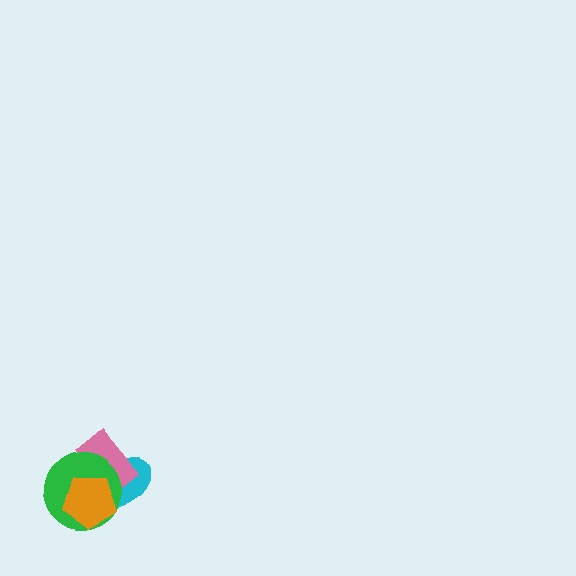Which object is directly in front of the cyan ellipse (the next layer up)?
The pink rectangle is directly in front of the cyan ellipse.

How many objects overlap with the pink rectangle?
3 objects overlap with the pink rectangle.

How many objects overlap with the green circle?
3 objects overlap with the green circle.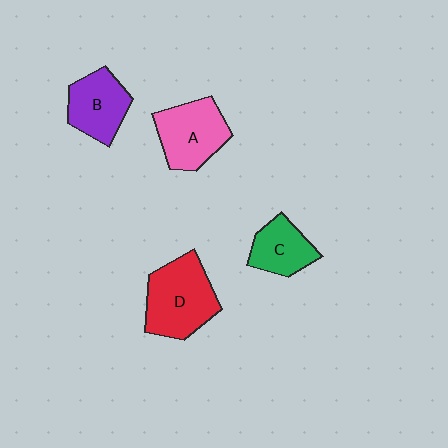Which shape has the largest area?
Shape D (red).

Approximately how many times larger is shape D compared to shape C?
Approximately 1.6 times.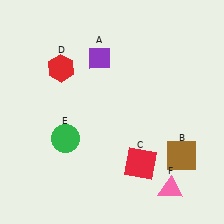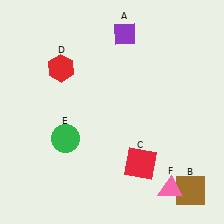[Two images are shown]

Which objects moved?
The objects that moved are: the purple diamond (A), the brown square (B).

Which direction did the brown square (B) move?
The brown square (B) moved down.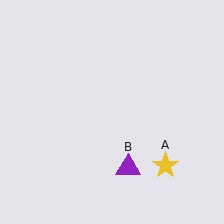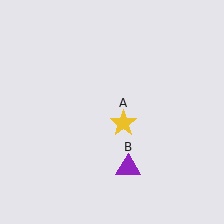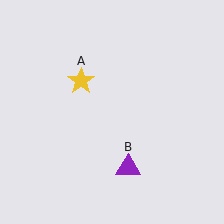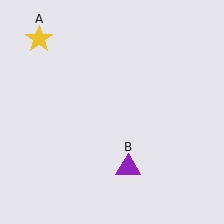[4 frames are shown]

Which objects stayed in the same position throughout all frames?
Purple triangle (object B) remained stationary.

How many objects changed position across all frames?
1 object changed position: yellow star (object A).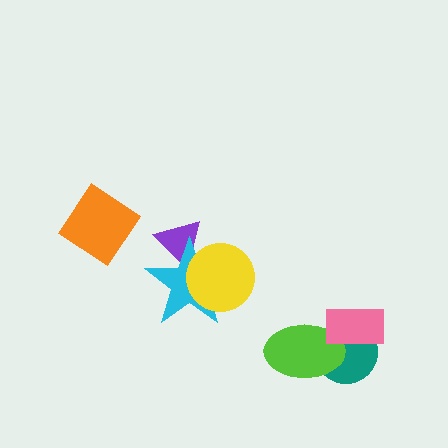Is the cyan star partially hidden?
Yes, it is partially covered by another shape.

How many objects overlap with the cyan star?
2 objects overlap with the cyan star.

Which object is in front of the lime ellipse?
The pink rectangle is in front of the lime ellipse.